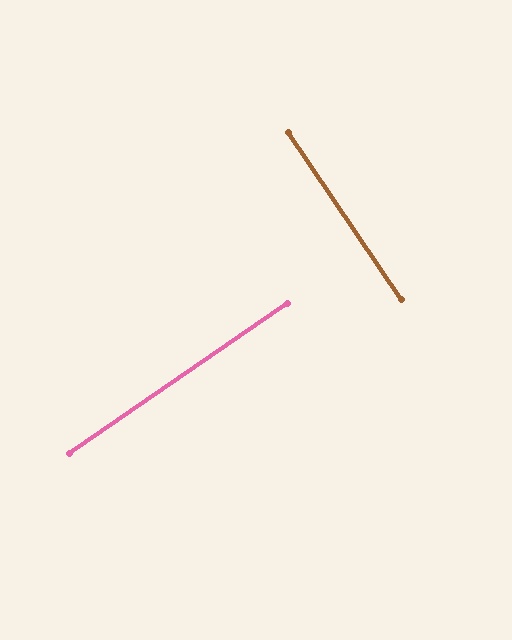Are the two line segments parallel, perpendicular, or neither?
Perpendicular — they meet at approximately 90°.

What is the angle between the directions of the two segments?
Approximately 90 degrees.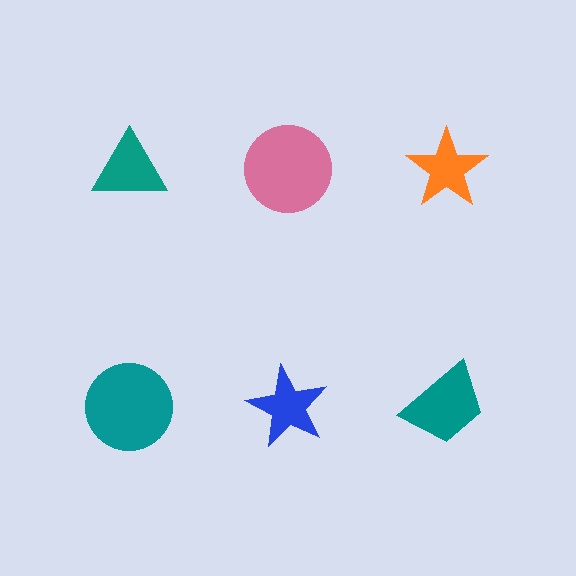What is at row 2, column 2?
A blue star.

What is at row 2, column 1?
A teal circle.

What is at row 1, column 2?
A pink circle.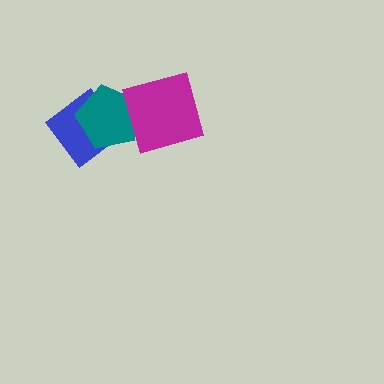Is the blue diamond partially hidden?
Yes, it is partially covered by another shape.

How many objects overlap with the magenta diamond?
1 object overlaps with the magenta diamond.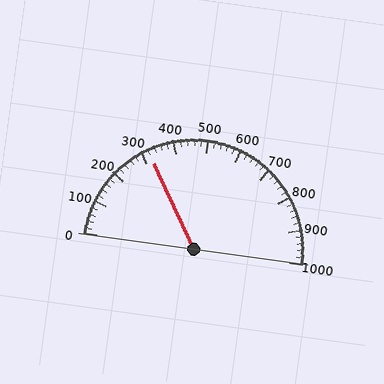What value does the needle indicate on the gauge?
The needle indicates approximately 320.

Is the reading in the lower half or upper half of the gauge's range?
The reading is in the lower half of the range (0 to 1000).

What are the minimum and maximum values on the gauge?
The gauge ranges from 0 to 1000.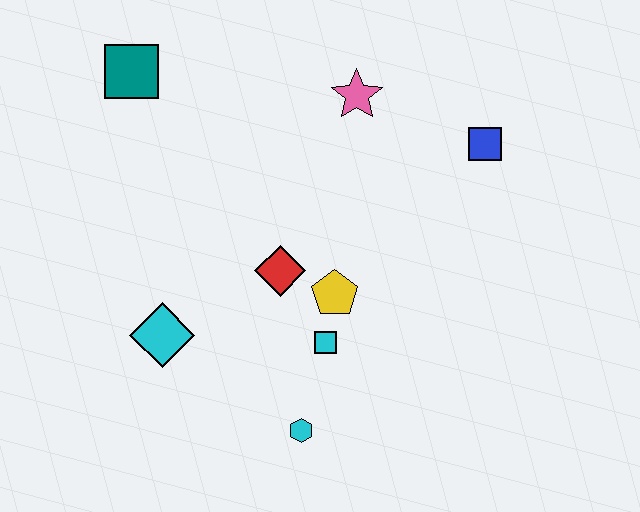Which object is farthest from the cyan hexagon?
The teal square is farthest from the cyan hexagon.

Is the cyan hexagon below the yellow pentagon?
Yes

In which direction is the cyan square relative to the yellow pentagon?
The cyan square is below the yellow pentagon.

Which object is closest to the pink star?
The blue square is closest to the pink star.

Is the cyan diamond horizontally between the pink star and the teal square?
Yes